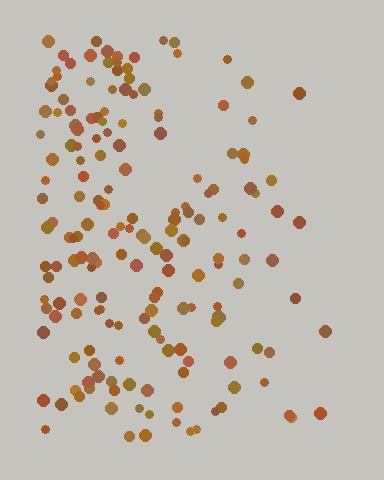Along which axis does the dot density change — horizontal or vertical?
Horizontal.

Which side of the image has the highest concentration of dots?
The left.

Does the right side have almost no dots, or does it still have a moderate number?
Still a moderate number, just noticeably fewer than the left.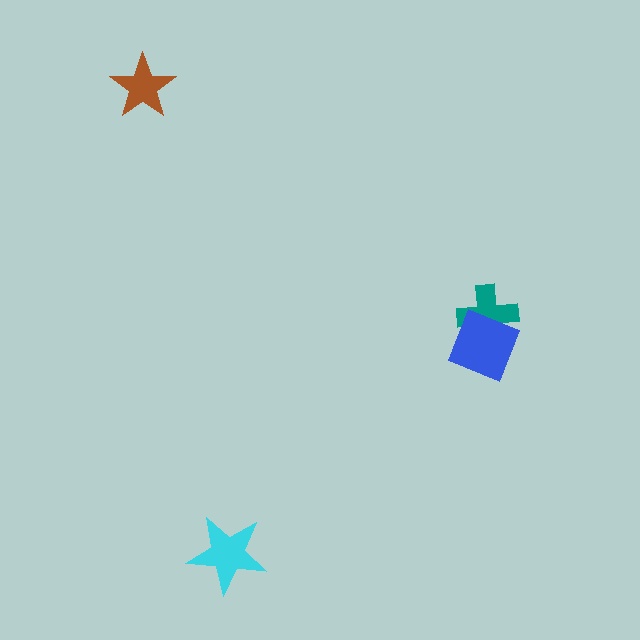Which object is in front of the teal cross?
The blue diamond is in front of the teal cross.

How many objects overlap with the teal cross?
1 object overlaps with the teal cross.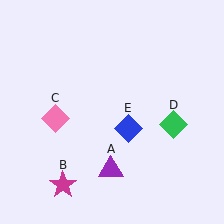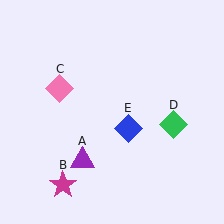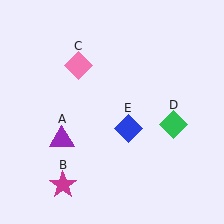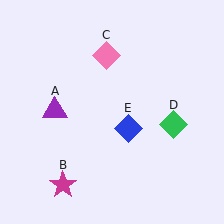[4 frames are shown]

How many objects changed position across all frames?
2 objects changed position: purple triangle (object A), pink diamond (object C).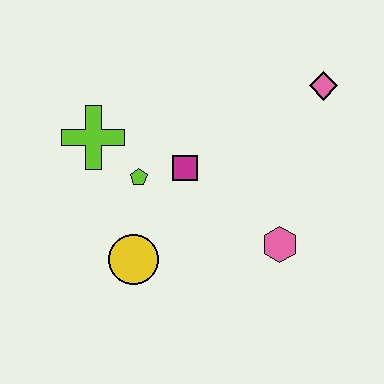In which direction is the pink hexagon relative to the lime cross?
The pink hexagon is to the right of the lime cross.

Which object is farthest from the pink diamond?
The yellow circle is farthest from the pink diamond.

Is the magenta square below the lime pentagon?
No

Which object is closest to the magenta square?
The lime pentagon is closest to the magenta square.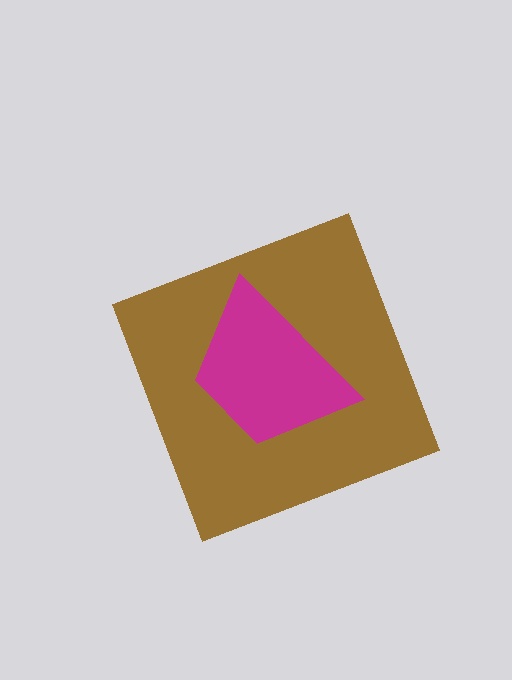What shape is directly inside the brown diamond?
The magenta trapezoid.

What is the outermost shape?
The brown diamond.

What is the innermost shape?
The magenta trapezoid.